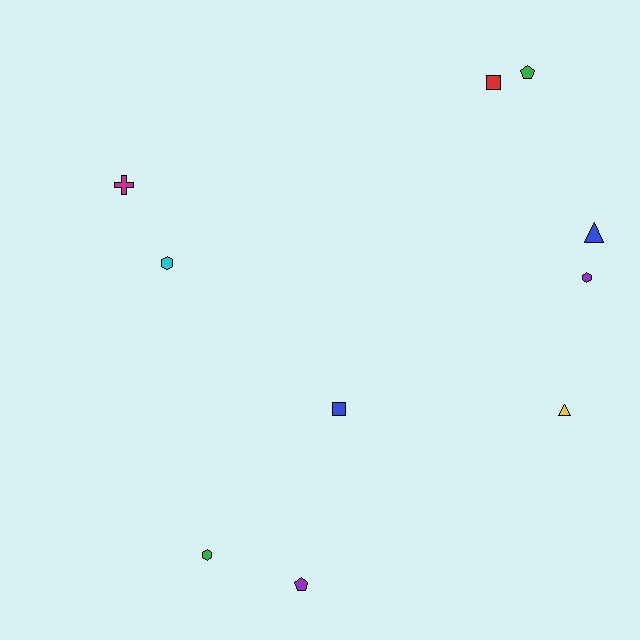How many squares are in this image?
There are 2 squares.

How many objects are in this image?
There are 10 objects.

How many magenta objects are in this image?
There is 1 magenta object.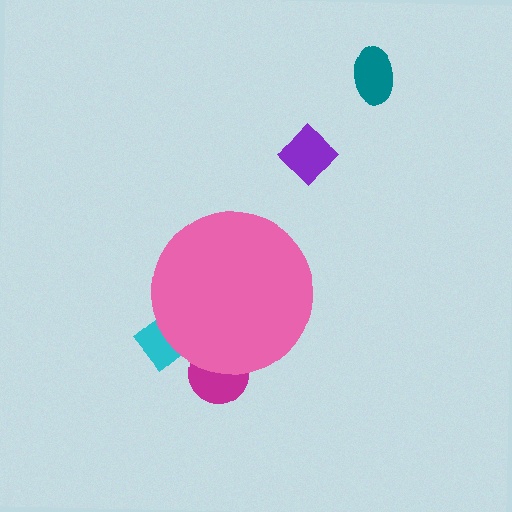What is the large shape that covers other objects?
A pink circle.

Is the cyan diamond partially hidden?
Yes, the cyan diamond is partially hidden behind the pink circle.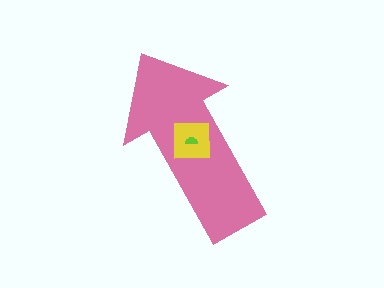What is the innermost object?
The lime semicircle.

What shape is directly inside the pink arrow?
The yellow square.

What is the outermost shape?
The pink arrow.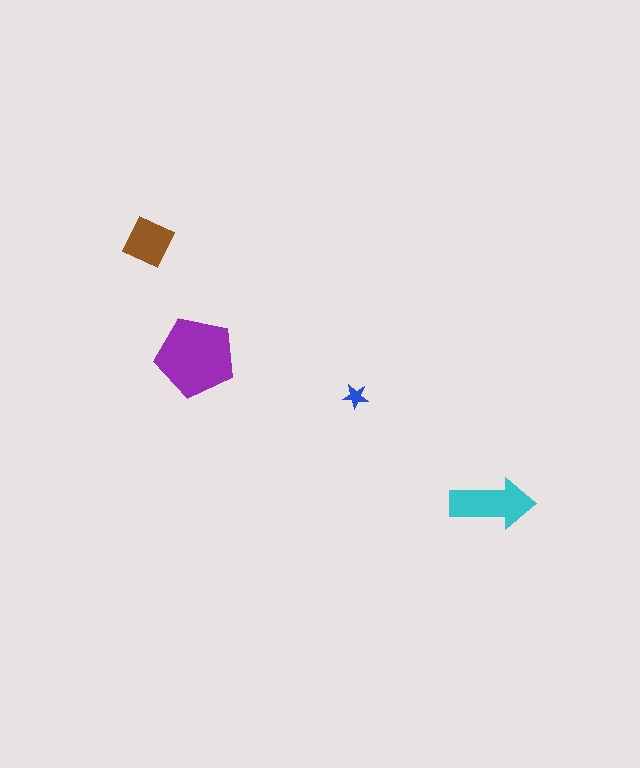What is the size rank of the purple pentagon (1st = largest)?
1st.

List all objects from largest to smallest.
The purple pentagon, the cyan arrow, the brown square, the blue star.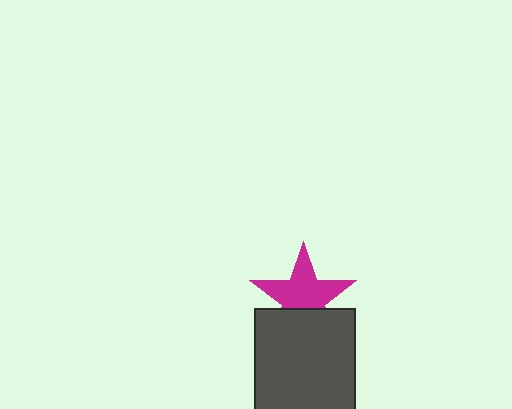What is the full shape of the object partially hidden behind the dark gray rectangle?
The partially hidden object is a magenta star.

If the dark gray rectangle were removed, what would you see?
You would see the complete magenta star.